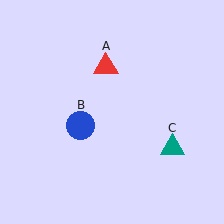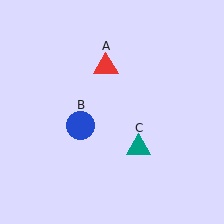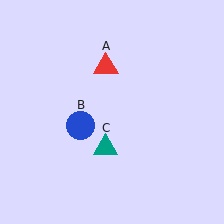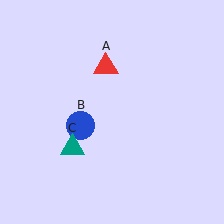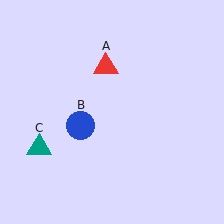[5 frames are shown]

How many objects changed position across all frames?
1 object changed position: teal triangle (object C).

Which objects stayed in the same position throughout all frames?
Red triangle (object A) and blue circle (object B) remained stationary.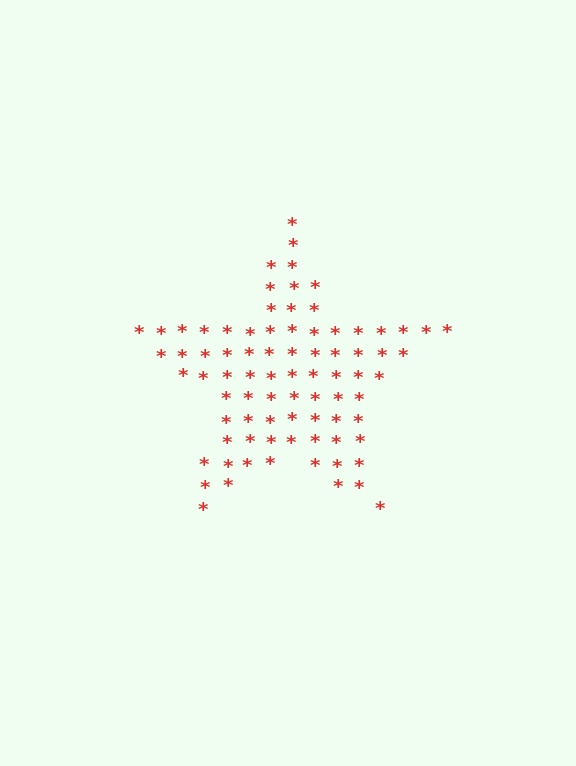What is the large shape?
The large shape is a star.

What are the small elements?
The small elements are asterisks.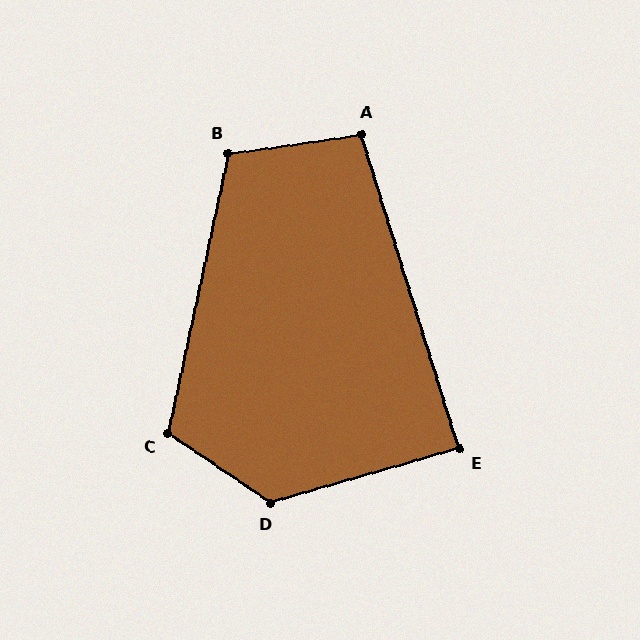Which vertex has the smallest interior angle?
E, at approximately 89 degrees.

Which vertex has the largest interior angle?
D, at approximately 130 degrees.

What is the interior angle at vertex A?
Approximately 99 degrees (obtuse).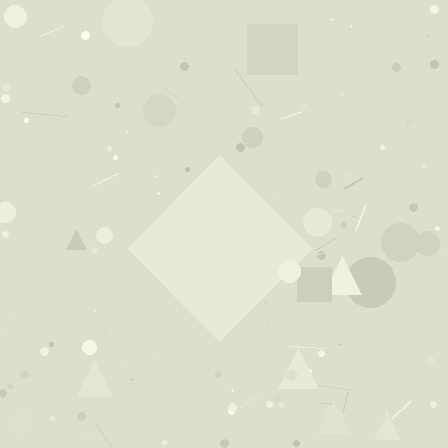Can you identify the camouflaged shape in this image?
The camouflaged shape is a diamond.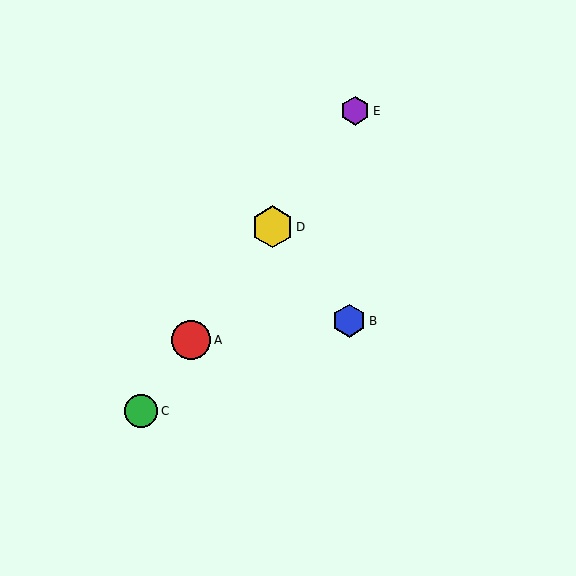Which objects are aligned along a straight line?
Objects A, C, D, E are aligned along a straight line.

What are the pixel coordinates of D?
Object D is at (272, 227).